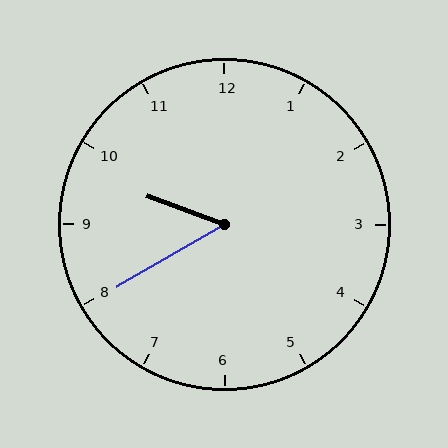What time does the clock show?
9:40.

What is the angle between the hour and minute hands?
Approximately 50 degrees.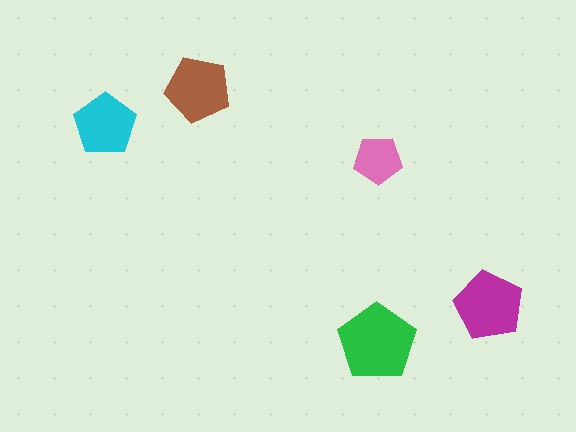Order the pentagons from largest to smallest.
the green one, the magenta one, the brown one, the cyan one, the pink one.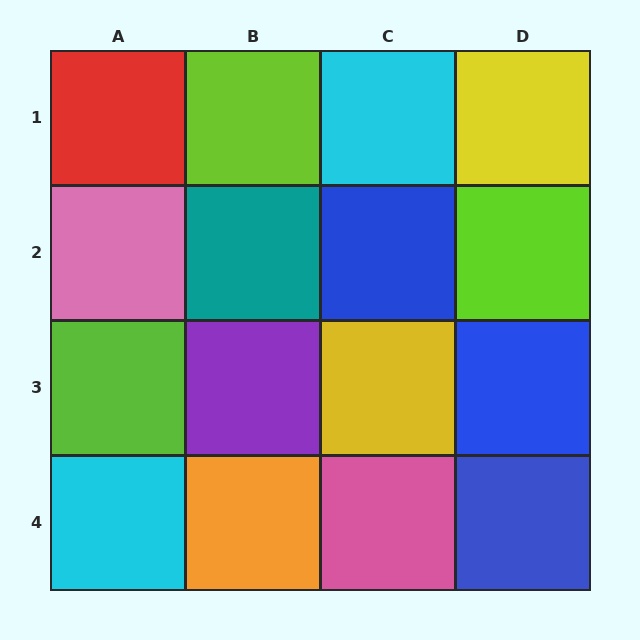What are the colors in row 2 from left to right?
Pink, teal, blue, lime.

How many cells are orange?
1 cell is orange.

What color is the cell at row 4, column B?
Orange.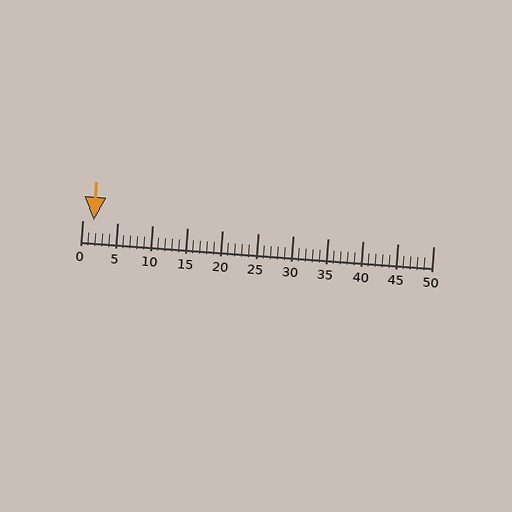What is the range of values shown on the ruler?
The ruler shows values from 0 to 50.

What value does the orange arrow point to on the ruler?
The orange arrow points to approximately 2.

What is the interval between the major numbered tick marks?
The major tick marks are spaced 5 units apart.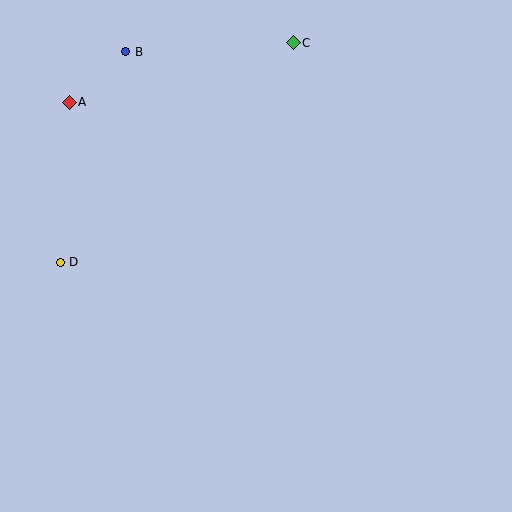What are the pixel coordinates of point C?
Point C is at (293, 43).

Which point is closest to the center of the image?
Point D at (60, 262) is closest to the center.